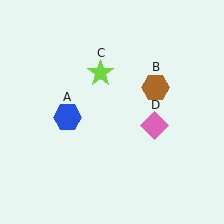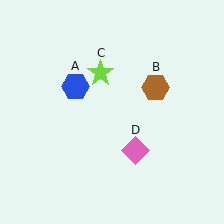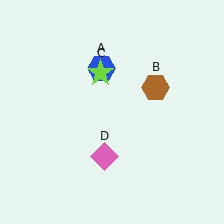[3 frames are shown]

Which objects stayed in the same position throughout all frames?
Brown hexagon (object B) and lime star (object C) remained stationary.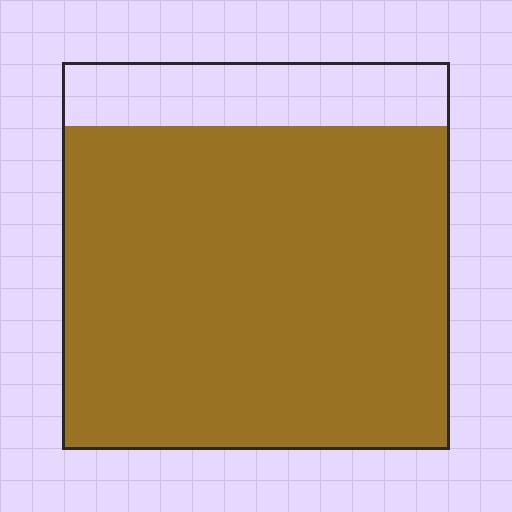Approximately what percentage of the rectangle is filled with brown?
Approximately 85%.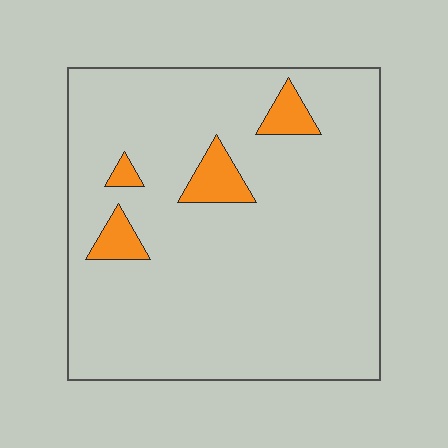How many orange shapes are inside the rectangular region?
4.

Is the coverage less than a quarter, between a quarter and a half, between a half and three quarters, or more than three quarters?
Less than a quarter.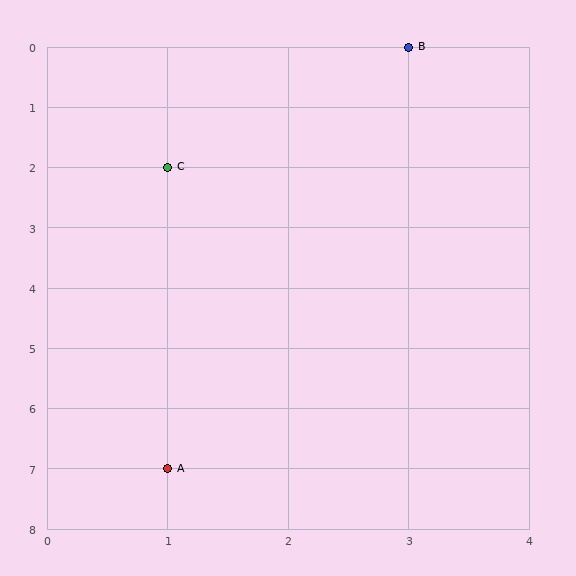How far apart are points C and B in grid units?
Points C and B are 2 columns and 2 rows apart (about 2.8 grid units diagonally).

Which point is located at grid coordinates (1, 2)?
Point C is at (1, 2).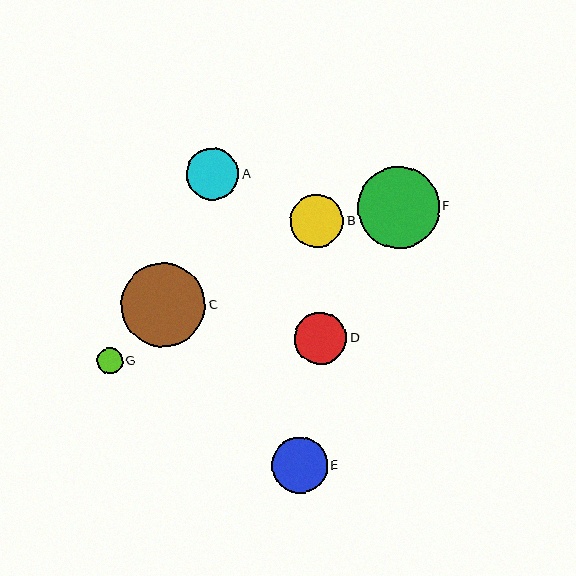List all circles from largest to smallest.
From largest to smallest: C, F, E, B, A, D, G.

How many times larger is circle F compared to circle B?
Circle F is approximately 1.5 times the size of circle B.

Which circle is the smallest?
Circle G is the smallest with a size of approximately 26 pixels.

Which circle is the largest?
Circle C is the largest with a size of approximately 84 pixels.